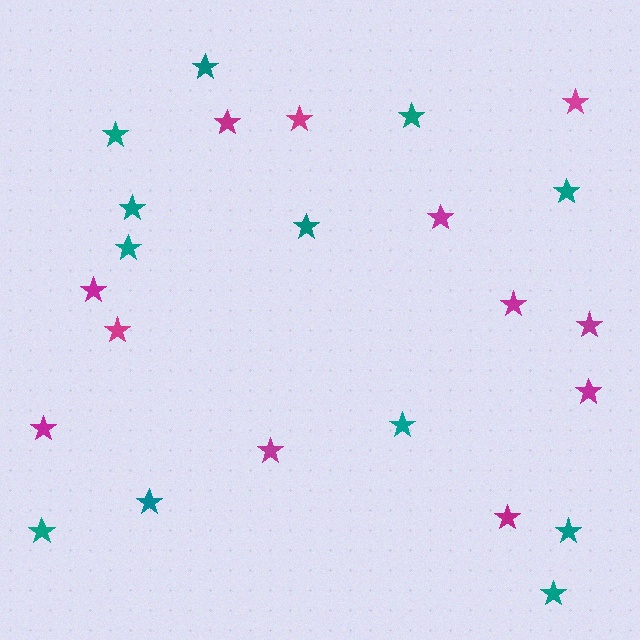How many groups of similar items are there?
There are 2 groups: one group of magenta stars (12) and one group of teal stars (12).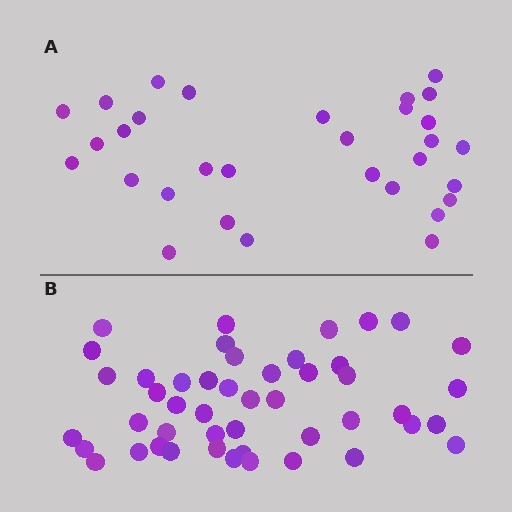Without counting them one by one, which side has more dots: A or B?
Region B (the bottom region) has more dots.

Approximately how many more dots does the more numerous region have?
Region B has approximately 15 more dots than region A.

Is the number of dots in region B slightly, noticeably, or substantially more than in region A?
Region B has substantially more. The ratio is roughly 1.5 to 1.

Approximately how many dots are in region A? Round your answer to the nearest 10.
About 30 dots. (The exact count is 31, which rounds to 30.)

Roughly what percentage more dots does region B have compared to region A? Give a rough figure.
About 50% more.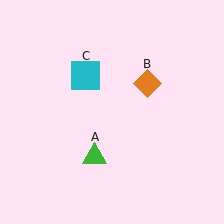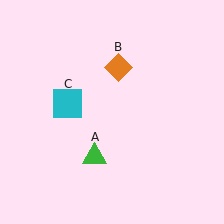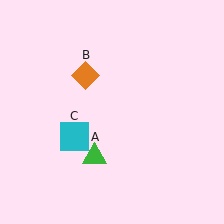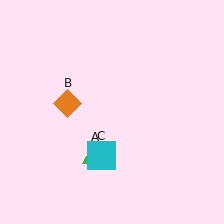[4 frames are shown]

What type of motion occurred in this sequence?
The orange diamond (object B), cyan square (object C) rotated counterclockwise around the center of the scene.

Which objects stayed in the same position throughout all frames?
Green triangle (object A) remained stationary.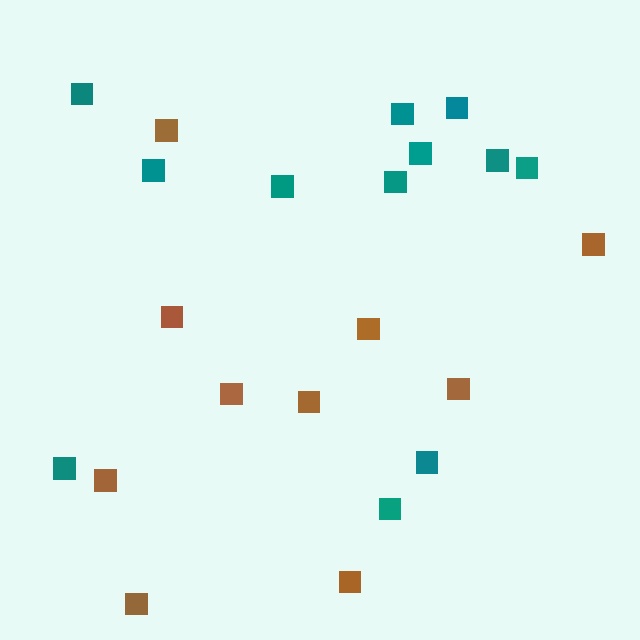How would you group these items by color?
There are 2 groups: one group of brown squares (10) and one group of teal squares (12).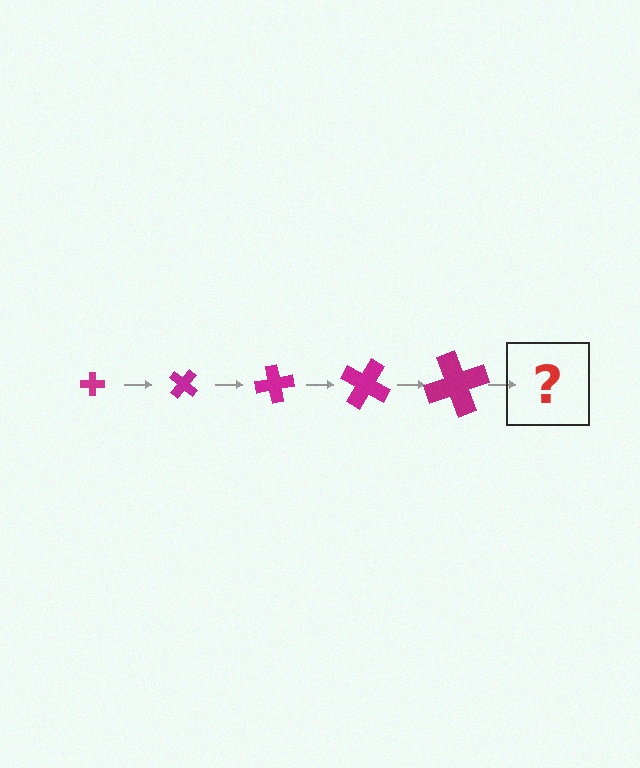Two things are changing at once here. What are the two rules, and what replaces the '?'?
The two rules are that the cross grows larger each step and it rotates 40 degrees each step. The '?' should be a cross, larger than the previous one and rotated 200 degrees from the start.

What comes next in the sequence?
The next element should be a cross, larger than the previous one and rotated 200 degrees from the start.